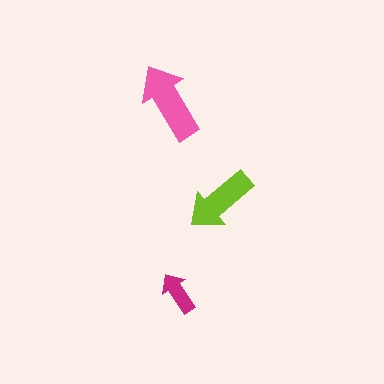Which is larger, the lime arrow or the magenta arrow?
The lime one.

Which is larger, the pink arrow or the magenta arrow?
The pink one.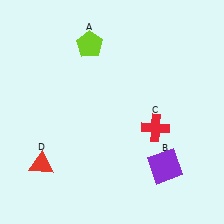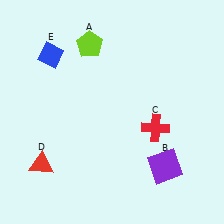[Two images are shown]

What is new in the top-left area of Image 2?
A blue diamond (E) was added in the top-left area of Image 2.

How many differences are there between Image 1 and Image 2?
There is 1 difference between the two images.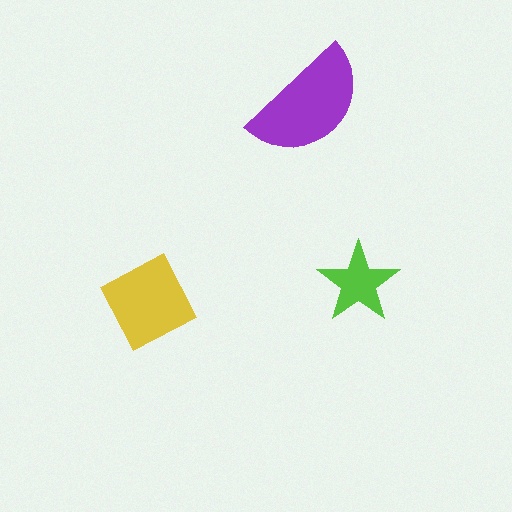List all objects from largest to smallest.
The purple semicircle, the yellow square, the lime star.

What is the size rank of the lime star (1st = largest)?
3rd.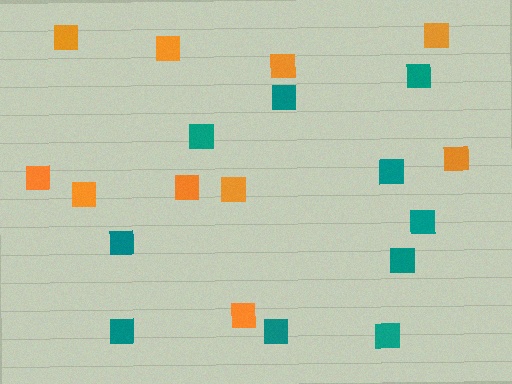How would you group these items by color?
There are 2 groups: one group of teal squares (10) and one group of orange squares (10).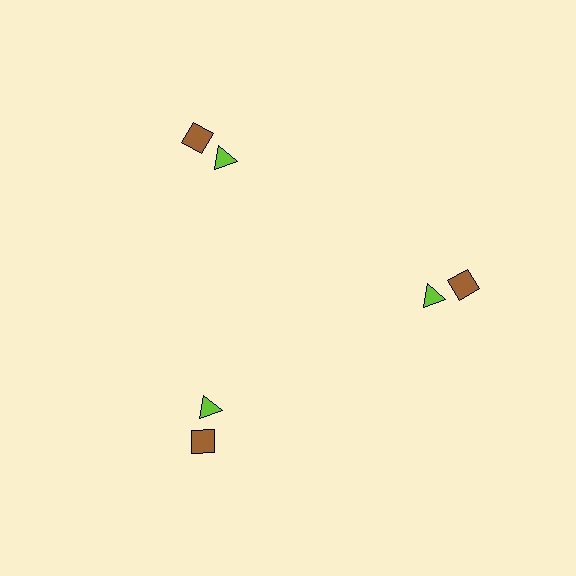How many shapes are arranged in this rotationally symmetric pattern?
There are 6 shapes, arranged in 3 groups of 2.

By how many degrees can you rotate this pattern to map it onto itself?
The pattern maps onto itself every 120 degrees of rotation.